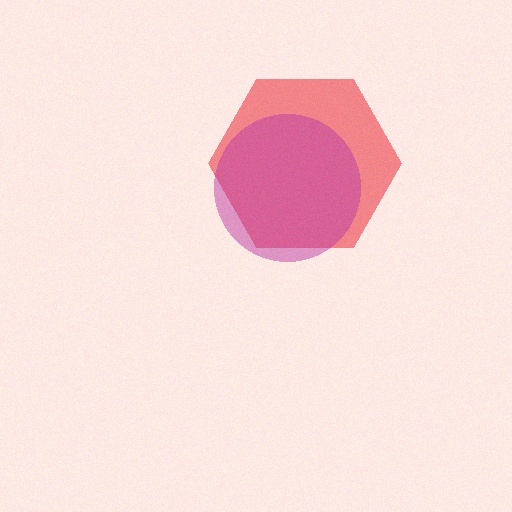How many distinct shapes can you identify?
There are 2 distinct shapes: a red hexagon, a magenta circle.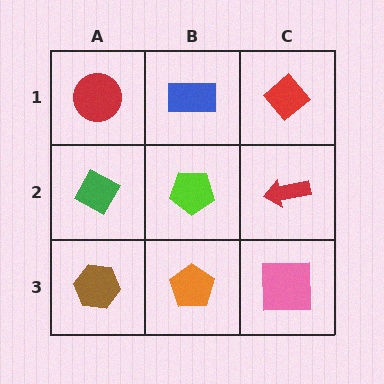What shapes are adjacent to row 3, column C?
A red arrow (row 2, column C), an orange pentagon (row 3, column B).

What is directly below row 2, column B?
An orange pentagon.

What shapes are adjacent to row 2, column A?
A red circle (row 1, column A), a brown hexagon (row 3, column A), a lime pentagon (row 2, column B).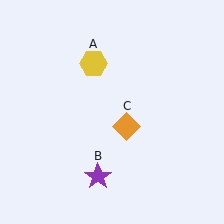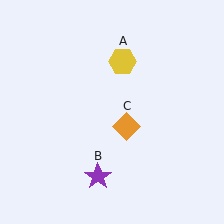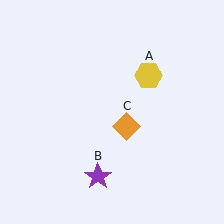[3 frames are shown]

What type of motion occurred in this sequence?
The yellow hexagon (object A) rotated clockwise around the center of the scene.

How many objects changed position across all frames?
1 object changed position: yellow hexagon (object A).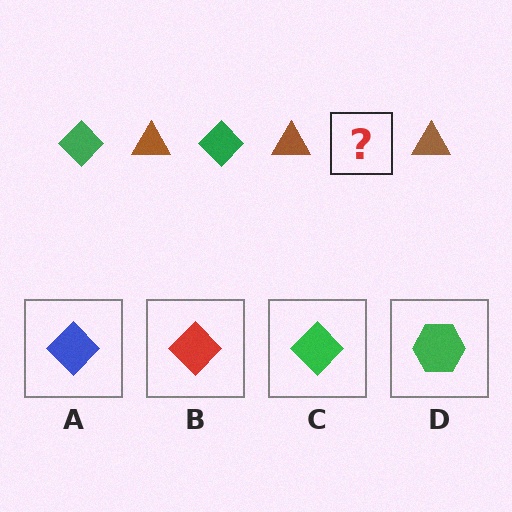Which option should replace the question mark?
Option C.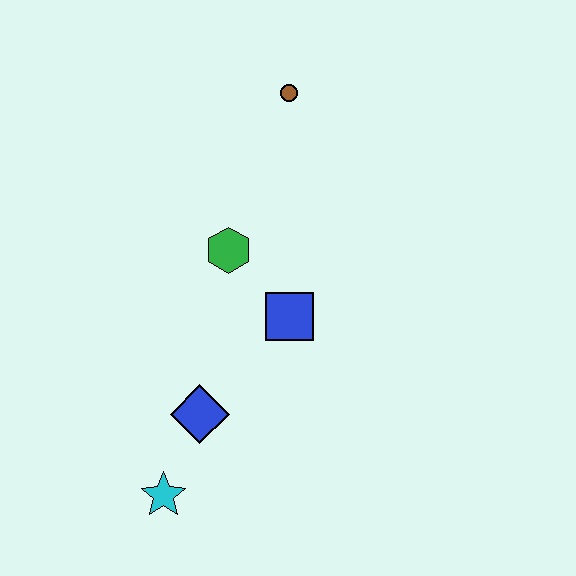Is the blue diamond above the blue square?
No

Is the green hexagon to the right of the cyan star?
Yes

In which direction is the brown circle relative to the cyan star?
The brown circle is above the cyan star.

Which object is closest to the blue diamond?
The cyan star is closest to the blue diamond.